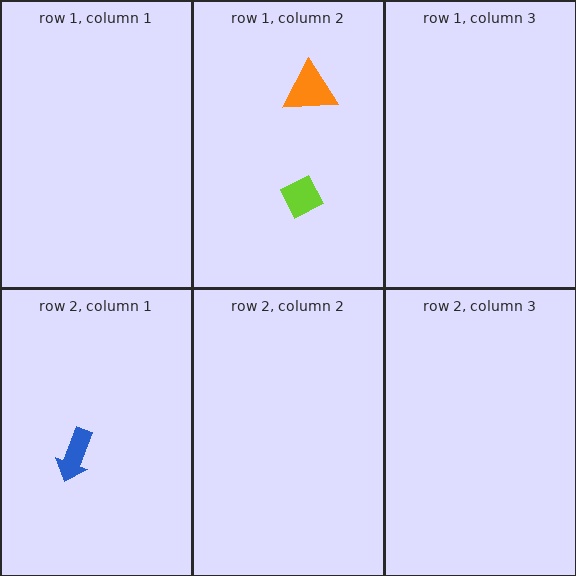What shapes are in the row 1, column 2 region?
The lime diamond, the orange triangle.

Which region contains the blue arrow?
The row 2, column 1 region.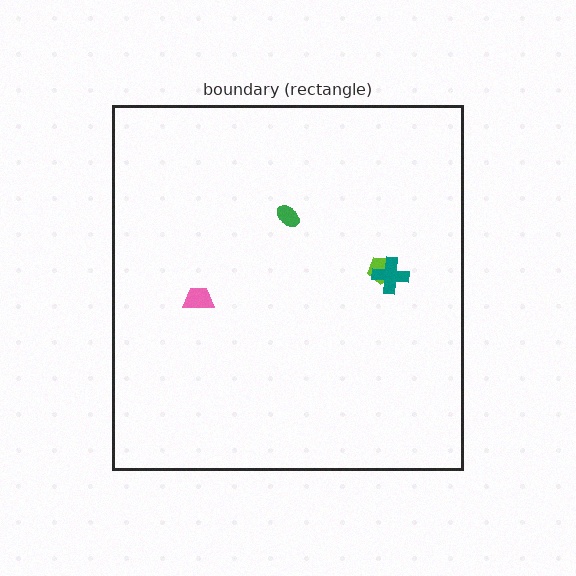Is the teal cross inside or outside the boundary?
Inside.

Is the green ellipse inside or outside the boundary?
Inside.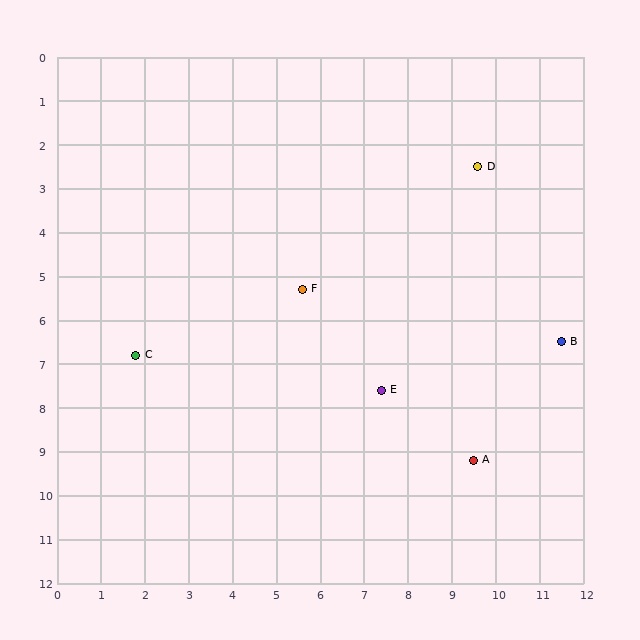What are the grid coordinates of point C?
Point C is at approximately (1.8, 6.8).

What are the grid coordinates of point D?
Point D is at approximately (9.6, 2.5).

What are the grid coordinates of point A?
Point A is at approximately (9.5, 9.2).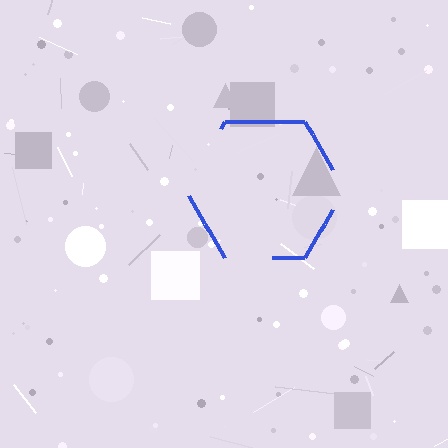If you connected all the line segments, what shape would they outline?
They would outline a hexagon.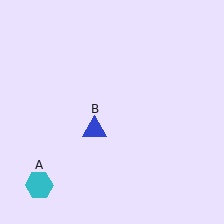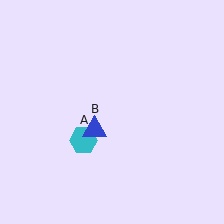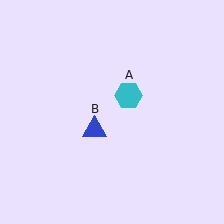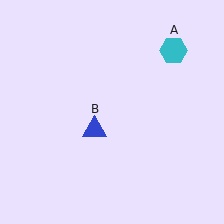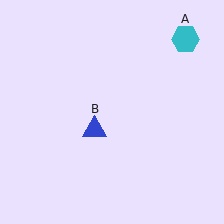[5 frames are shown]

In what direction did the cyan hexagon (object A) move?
The cyan hexagon (object A) moved up and to the right.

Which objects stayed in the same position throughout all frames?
Blue triangle (object B) remained stationary.